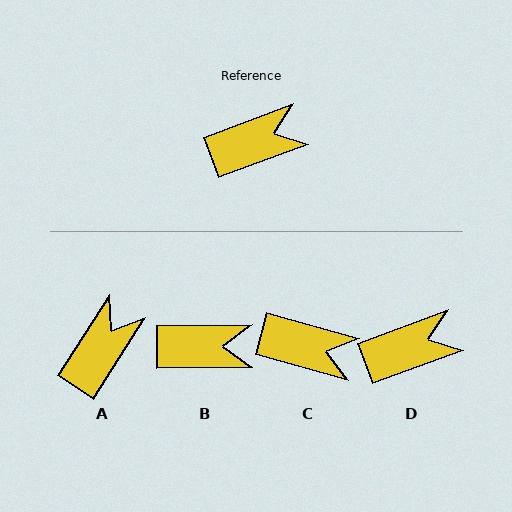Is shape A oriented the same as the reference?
No, it is off by about 37 degrees.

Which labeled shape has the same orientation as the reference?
D.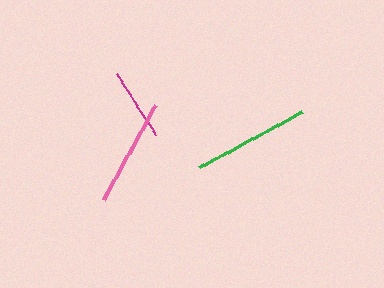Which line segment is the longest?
The green line is the longest at approximately 118 pixels.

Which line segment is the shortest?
The magenta line is the shortest at approximately 73 pixels.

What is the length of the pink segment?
The pink segment is approximately 109 pixels long.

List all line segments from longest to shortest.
From longest to shortest: green, pink, magenta.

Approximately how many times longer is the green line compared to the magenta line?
The green line is approximately 1.6 times the length of the magenta line.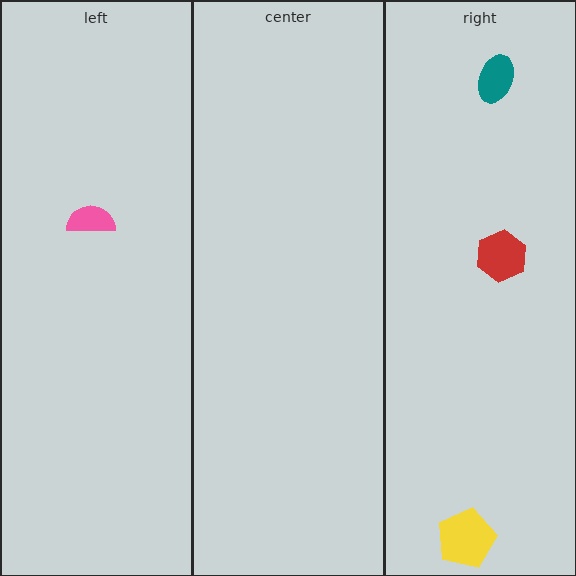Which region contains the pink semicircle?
The left region.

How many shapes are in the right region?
3.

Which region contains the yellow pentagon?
The right region.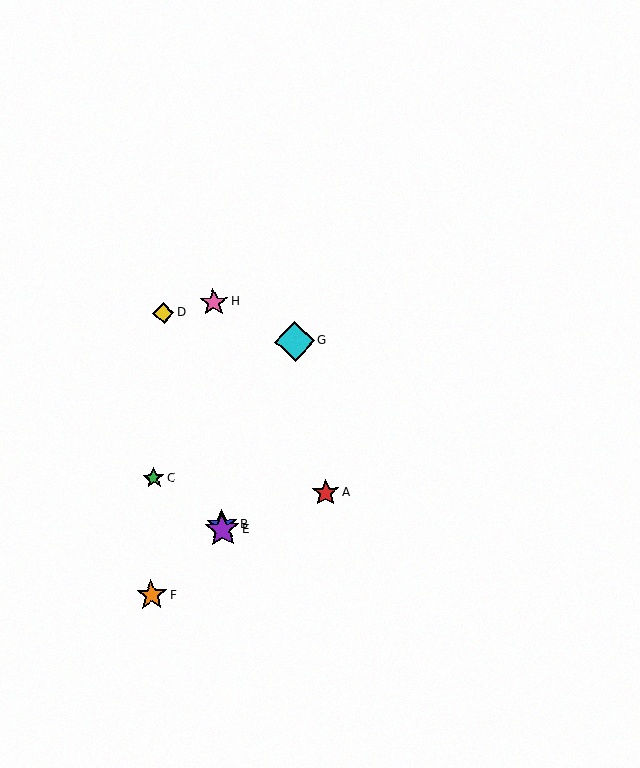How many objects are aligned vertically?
3 objects (B, E, H) are aligned vertically.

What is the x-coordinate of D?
Object D is at x≈163.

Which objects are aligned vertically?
Objects B, E, H are aligned vertically.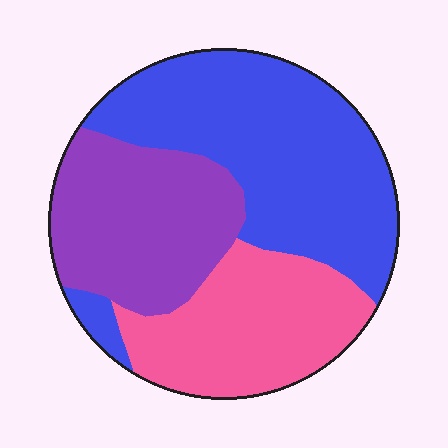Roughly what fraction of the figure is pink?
Pink takes up about one quarter (1/4) of the figure.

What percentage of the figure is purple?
Purple covers roughly 30% of the figure.